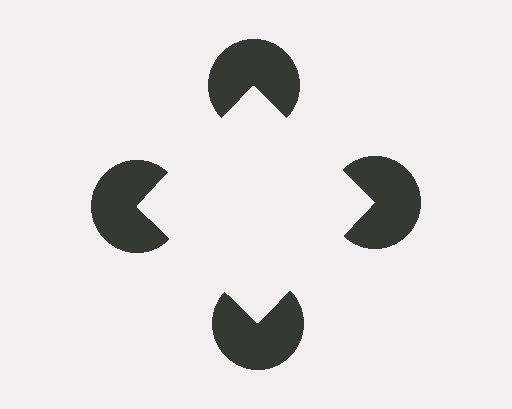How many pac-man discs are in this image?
There are 4 — one at each vertex of the illusory square.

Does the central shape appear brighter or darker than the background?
It typically appears slightly brighter than the background, even though no actual brightness change is drawn.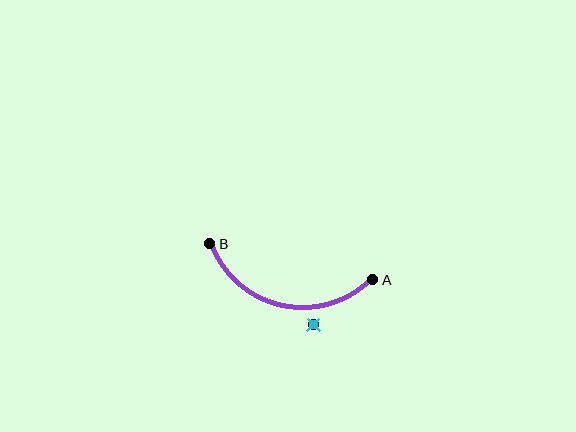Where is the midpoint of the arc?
The arc midpoint is the point on the curve farthest from the straight line joining A and B. It sits below that line.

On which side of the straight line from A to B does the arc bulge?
The arc bulges below the straight line connecting A and B.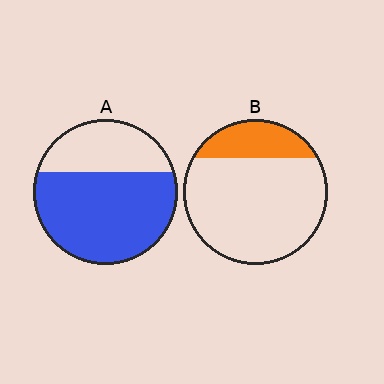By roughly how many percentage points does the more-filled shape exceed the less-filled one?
By roughly 45 percentage points (A over B).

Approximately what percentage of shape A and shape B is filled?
A is approximately 65% and B is approximately 20%.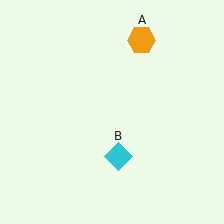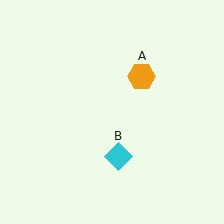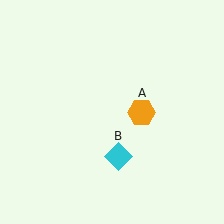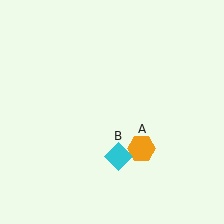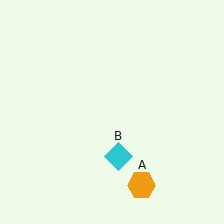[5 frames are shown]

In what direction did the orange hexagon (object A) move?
The orange hexagon (object A) moved down.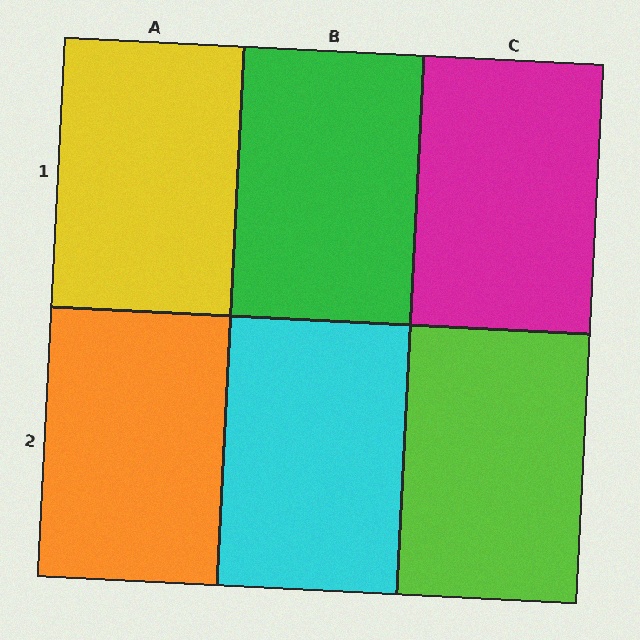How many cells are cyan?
1 cell is cyan.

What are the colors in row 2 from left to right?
Orange, cyan, lime.